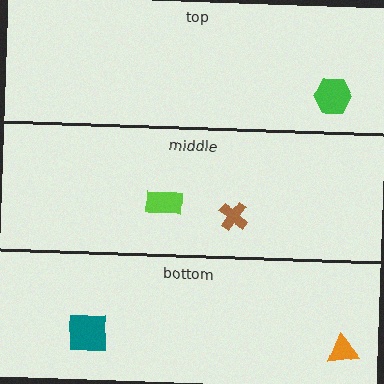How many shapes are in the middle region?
2.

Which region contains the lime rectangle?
The middle region.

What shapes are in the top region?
The green hexagon.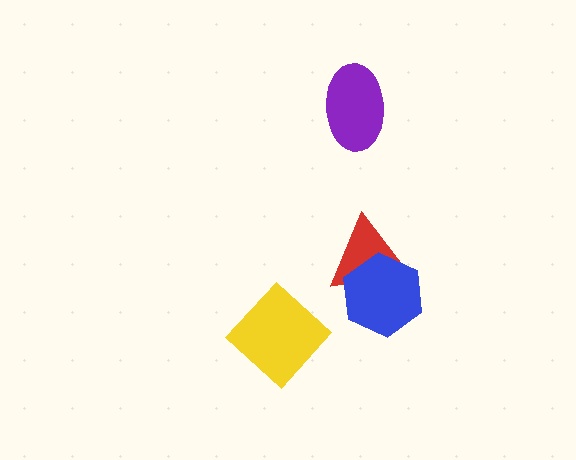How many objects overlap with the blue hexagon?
1 object overlaps with the blue hexagon.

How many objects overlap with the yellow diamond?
0 objects overlap with the yellow diamond.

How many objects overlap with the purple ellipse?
0 objects overlap with the purple ellipse.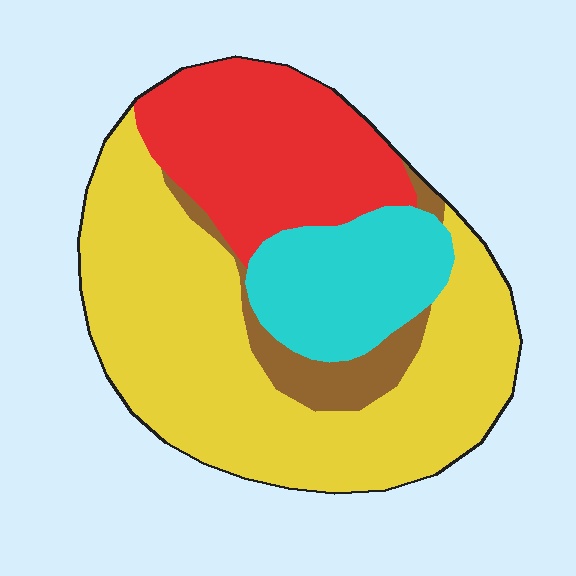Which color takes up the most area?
Yellow, at roughly 50%.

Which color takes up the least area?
Brown, at roughly 10%.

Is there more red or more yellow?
Yellow.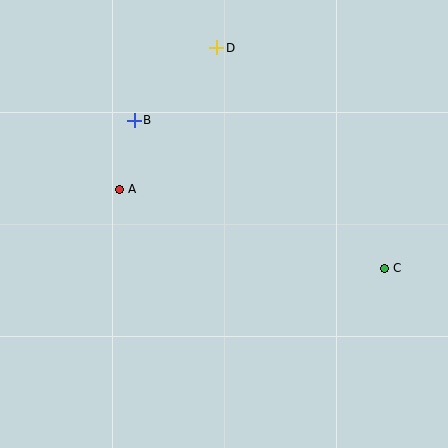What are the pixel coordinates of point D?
Point D is at (217, 48).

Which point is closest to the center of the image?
Point A at (119, 189) is closest to the center.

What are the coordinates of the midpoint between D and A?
The midpoint between D and A is at (168, 119).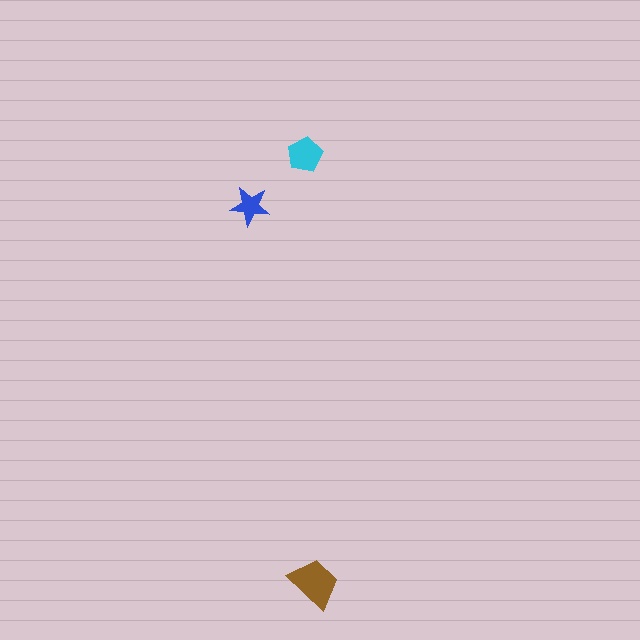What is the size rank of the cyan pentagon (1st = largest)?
2nd.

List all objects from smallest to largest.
The blue star, the cyan pentagon, the brown trapezoid.